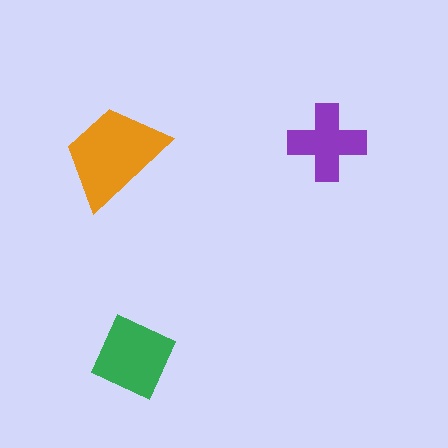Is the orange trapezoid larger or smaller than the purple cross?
Larger.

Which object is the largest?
The orange trapezoid.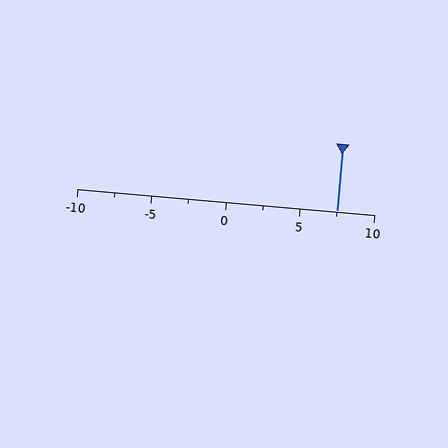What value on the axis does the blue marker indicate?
The marker indicates approximately 7.5.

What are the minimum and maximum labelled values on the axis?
The axis runs from -10 to 10.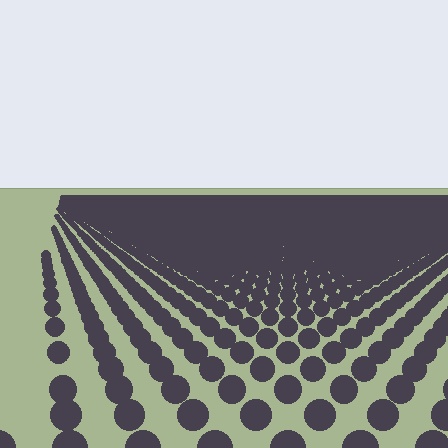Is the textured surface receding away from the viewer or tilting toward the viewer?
The surface is receding away from the viewer. Texture elements get smaller and denser toward the top.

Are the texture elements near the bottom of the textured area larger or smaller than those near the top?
Larger. Near the bottom, elements are closer to the viewer and appear at a bigger on-screen size.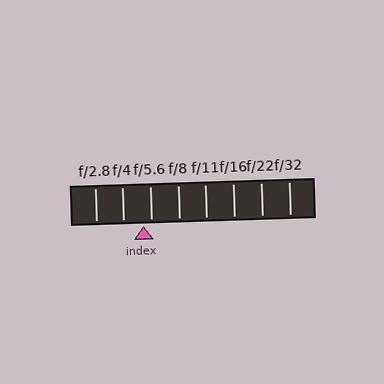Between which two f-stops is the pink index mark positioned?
The index mark is between f/4 and f/5.6.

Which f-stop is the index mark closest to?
The index mark is closest to f/5.6.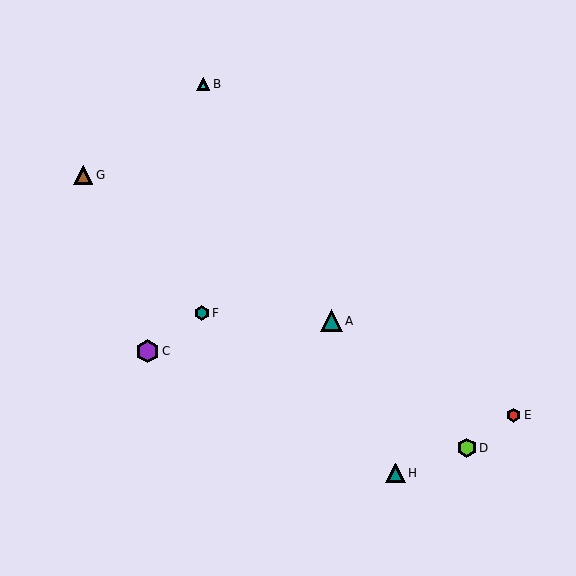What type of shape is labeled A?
Shape A is a teal triangle.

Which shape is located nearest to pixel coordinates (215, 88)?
The cyan triangle (labeled B) at (203, 84) is nearest to that location.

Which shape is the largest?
The purple hexagon (labeled C) is the largest.